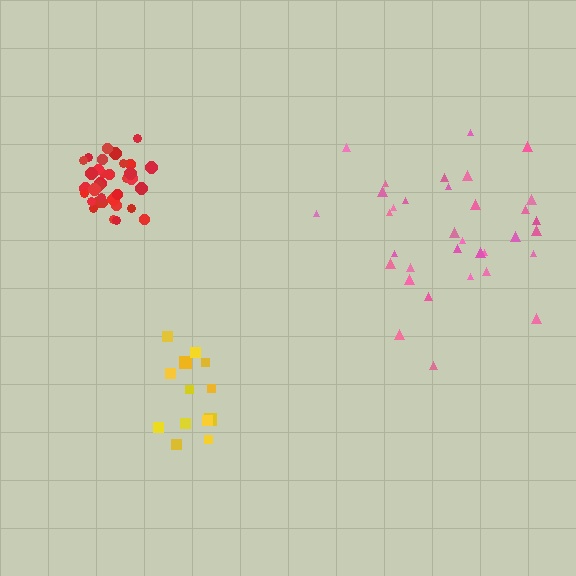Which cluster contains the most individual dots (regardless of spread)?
Pink (34).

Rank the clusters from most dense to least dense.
red, yellow, pink.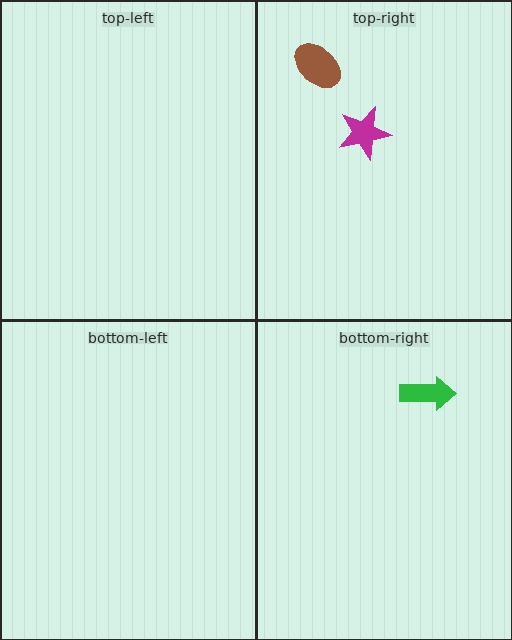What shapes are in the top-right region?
The magenta star, the brown ellipse.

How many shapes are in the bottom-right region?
1.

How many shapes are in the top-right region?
2.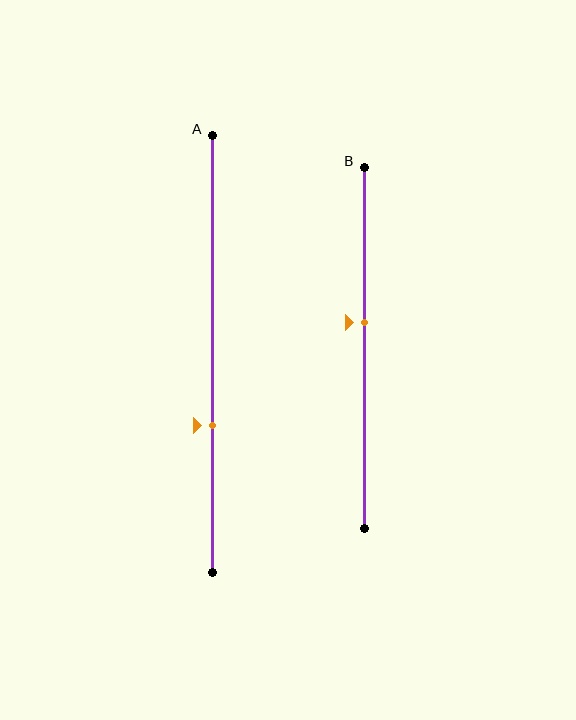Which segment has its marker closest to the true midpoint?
Segment B has its marker closest to the true midpoint.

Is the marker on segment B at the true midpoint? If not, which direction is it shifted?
No, the marker on segment B is shifted upward by about 7% of the segment length.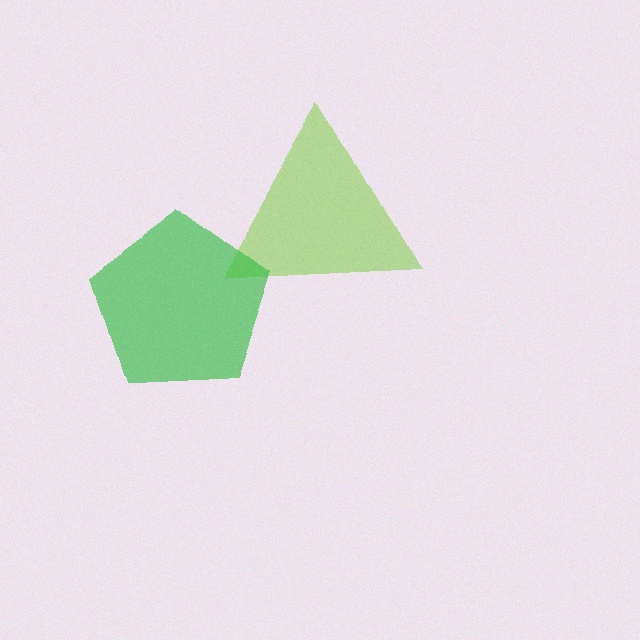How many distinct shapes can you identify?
There are 2 distinct shapes: a lime triangle, a green pentagon.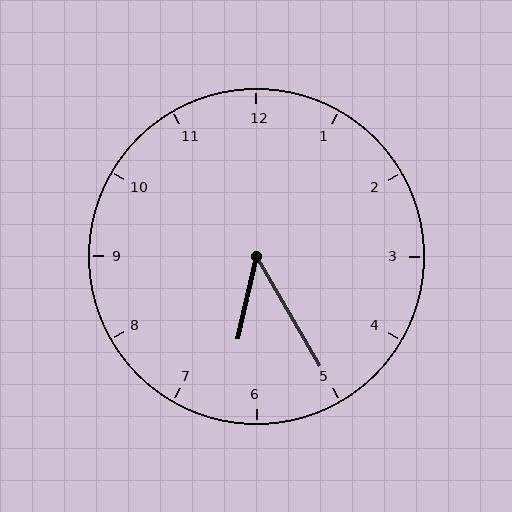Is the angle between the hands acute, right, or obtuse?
It is acute.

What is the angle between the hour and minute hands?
Approximately 42 degrees.